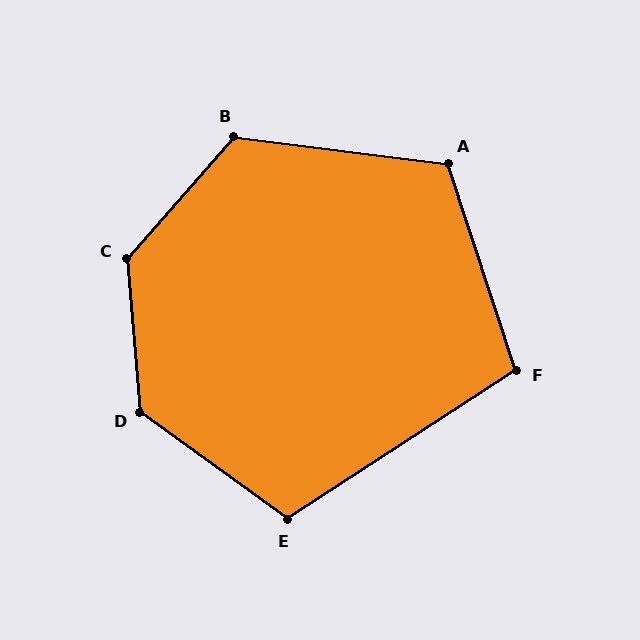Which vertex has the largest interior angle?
C, at approximately 134 degrees.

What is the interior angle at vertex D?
Approximately 131 degrees (obtuse).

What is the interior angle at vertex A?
Approximately 115 degrees (obtuse).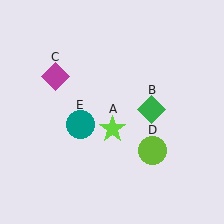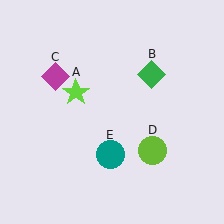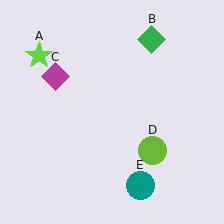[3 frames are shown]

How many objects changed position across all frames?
3 objects changed position: lime star (object A), green diamond (object B), teal circle (object E).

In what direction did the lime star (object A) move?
The lime star (object A) moved up and to the left.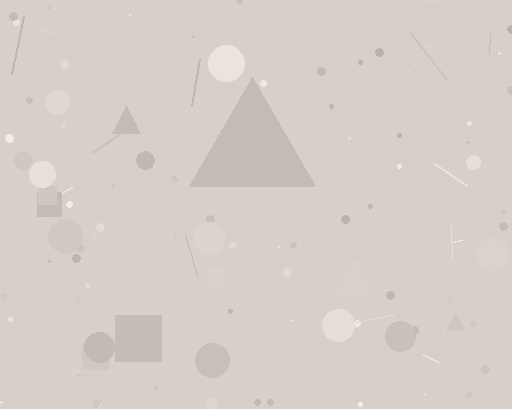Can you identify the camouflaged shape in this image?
The camouflaged shape is a triangle.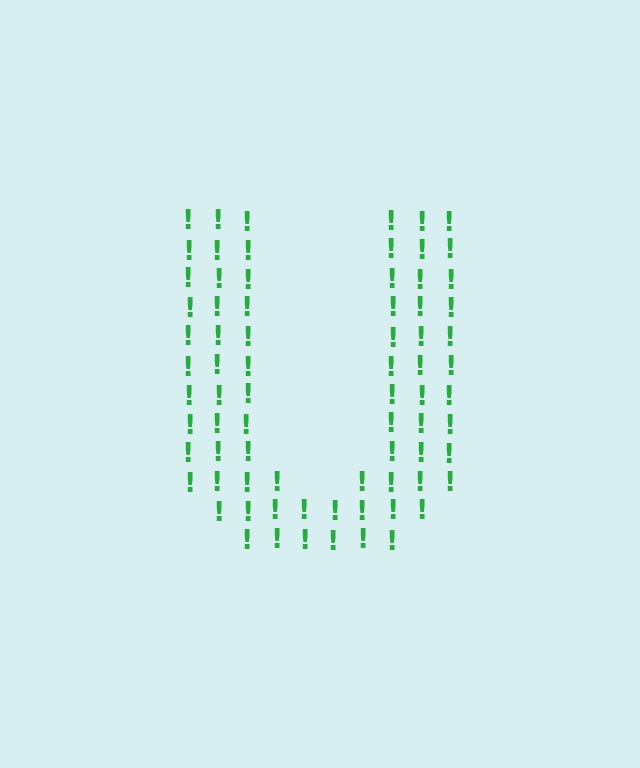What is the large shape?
The large shape is the letter U.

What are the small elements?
The small elements are exclamation marks.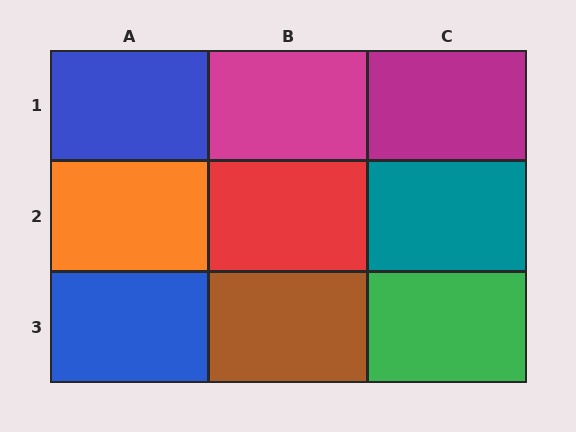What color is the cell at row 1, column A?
Blue.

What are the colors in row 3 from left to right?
Blue, brown, green.